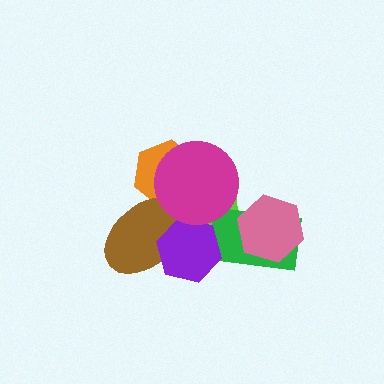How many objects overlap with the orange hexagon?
2 objects overlap with the orange hexagon.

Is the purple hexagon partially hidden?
Yes, it is partially covered by another shape.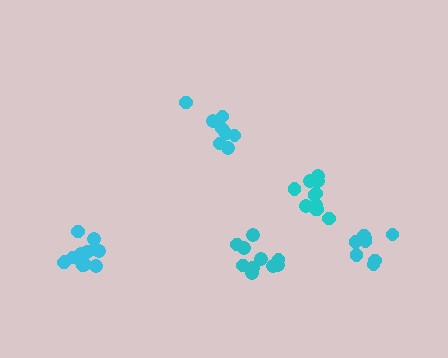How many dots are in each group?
Group 1: 8 dots, Group 2: 8 dots, Group 3: 10 dots, Group 4: 11 dots, Group 5: 14 dots (51 total).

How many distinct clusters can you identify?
There are 5 distinct clusters.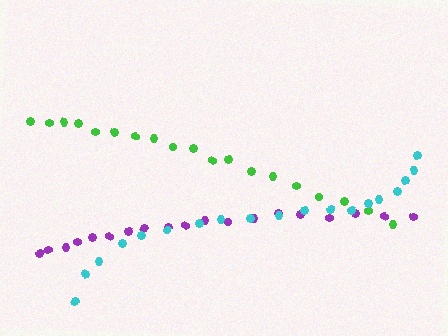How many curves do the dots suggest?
There are 3 distinct paths.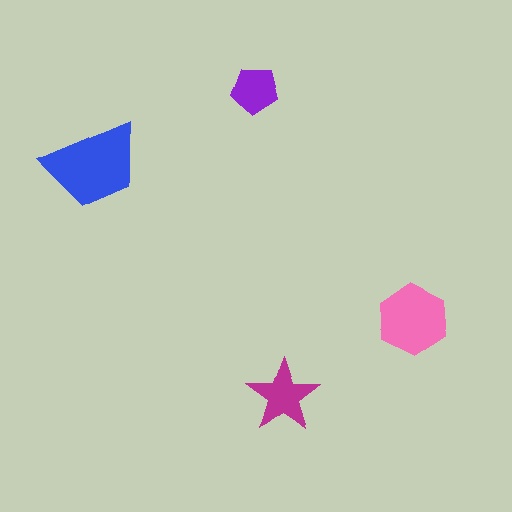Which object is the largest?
The blue trapezoid.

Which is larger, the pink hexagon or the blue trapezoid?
The blue trapezoid.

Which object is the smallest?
The purple pentagon.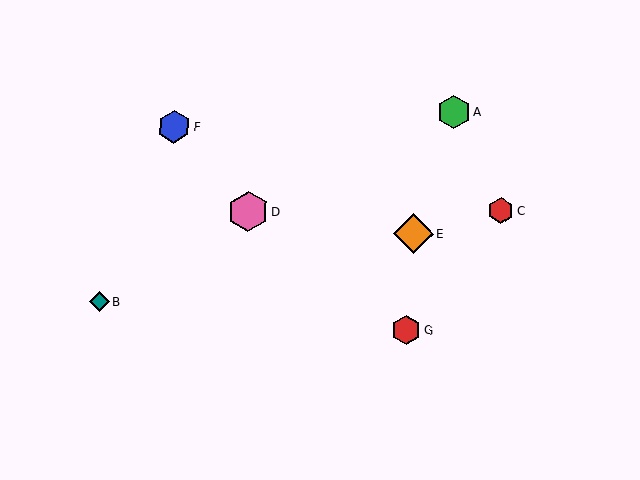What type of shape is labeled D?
Shape D is a pink hexagon.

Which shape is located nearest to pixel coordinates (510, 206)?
The red hexagon (labeled C) at (501, 211) is nearest to that location.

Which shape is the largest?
The pink hexagon (labeled D) is the largest.